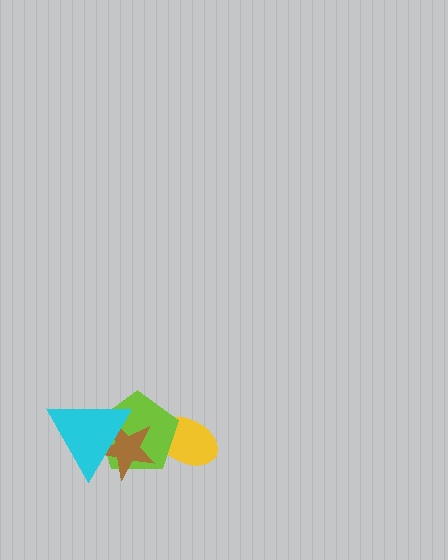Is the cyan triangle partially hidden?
No, no other shape covers it.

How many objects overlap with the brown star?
2 objects overlap with the brown star.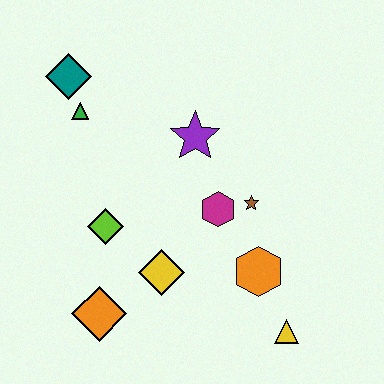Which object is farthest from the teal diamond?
The yellow triangle is farthest from the teal diamond.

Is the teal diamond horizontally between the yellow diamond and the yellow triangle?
No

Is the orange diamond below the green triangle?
Yes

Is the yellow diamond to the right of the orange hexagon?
No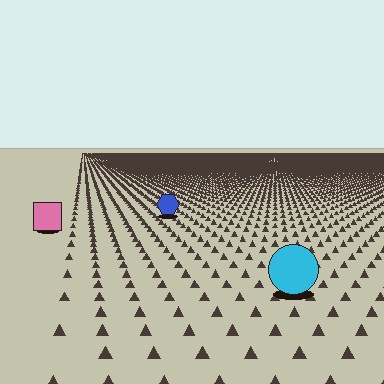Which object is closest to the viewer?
The cyan circle is closest. The texture marks near it are larger and more spread out.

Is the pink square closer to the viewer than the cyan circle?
No. The cyan circle is closer — you can tell from the texture gradient: the ground texture is coarser near it.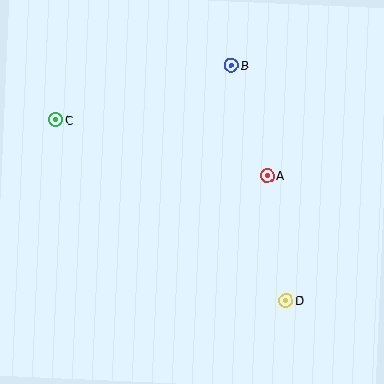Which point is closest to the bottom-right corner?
Point D is closest to the bottom-right corner.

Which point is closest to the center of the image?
Point A at (267, 176) is closest to the center.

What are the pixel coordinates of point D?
Point D is at (286, 301).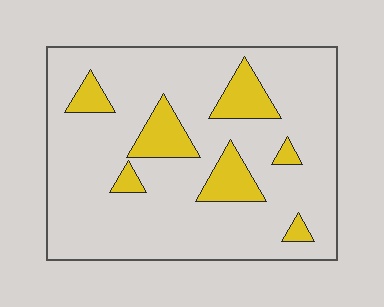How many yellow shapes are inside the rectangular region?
7.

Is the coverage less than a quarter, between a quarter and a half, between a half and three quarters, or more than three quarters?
Less than a quarter.